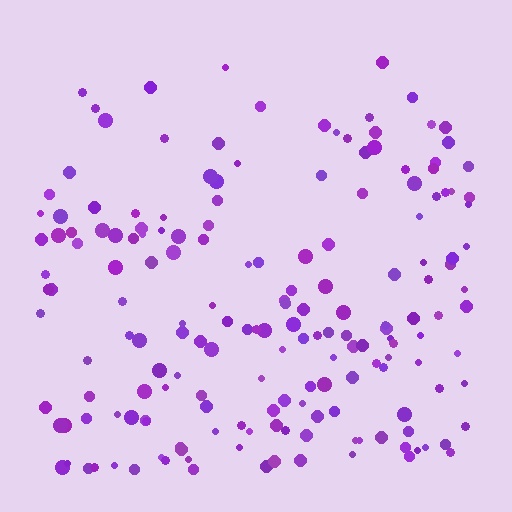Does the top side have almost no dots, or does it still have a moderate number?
Still a moderate number, just noticeably fewer than the bottom.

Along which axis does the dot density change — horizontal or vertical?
Vertical.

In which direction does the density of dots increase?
From top to bottom, with the bottom side densest.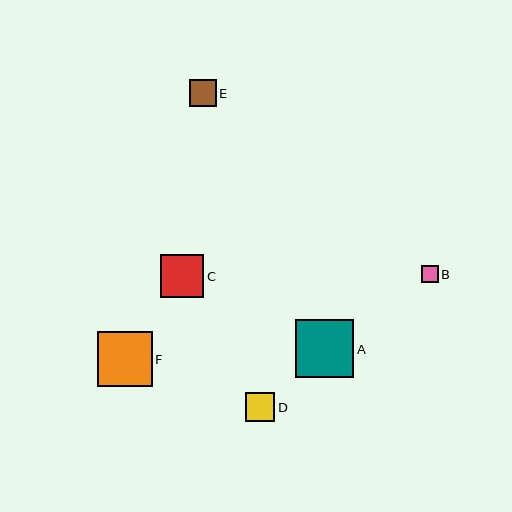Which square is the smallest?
Square B is the smallest with a size of approximately 17 pixels.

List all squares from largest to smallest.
From largest to smallest: A, F, C, D, E, B.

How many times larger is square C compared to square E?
Square C is approximately 1.6 times the size of square E.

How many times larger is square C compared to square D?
Square C is approximately 1.4 times the size of square D.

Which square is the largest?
Square A is the largest with a size of approximately 58 pixels.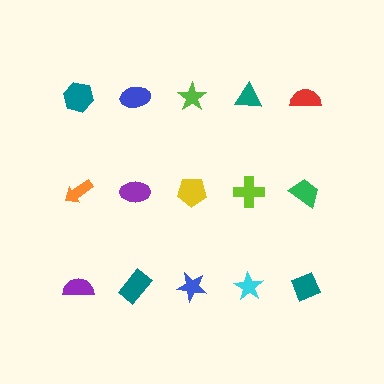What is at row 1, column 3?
A lime star.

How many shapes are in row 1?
5 shapes.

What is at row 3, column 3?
A blue star.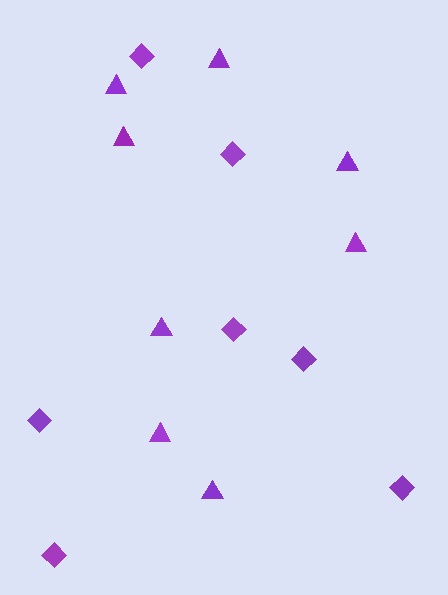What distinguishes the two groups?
There are 2 groups: one group of triangles (8) and one group of diamonds (7).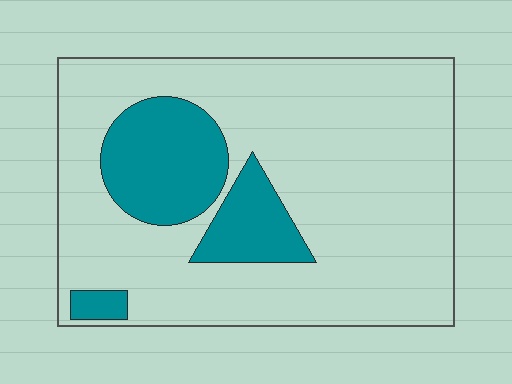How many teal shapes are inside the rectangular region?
3.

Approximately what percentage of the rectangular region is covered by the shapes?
Approximately 20%.